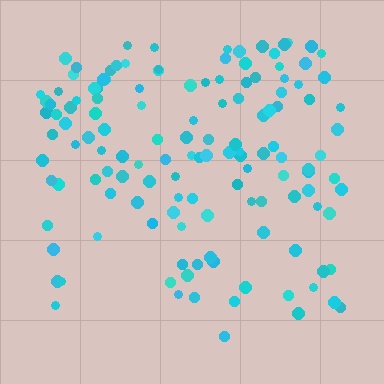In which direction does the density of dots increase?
From bottom to top, with the top side densest.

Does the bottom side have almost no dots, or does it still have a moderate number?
Still a moderate number, just noticeably fewer than the top.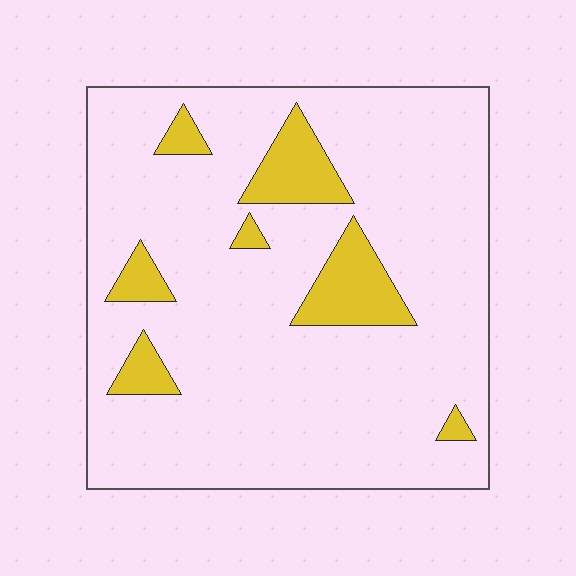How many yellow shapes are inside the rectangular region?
7.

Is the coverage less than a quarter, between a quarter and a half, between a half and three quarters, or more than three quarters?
Less than a quarter.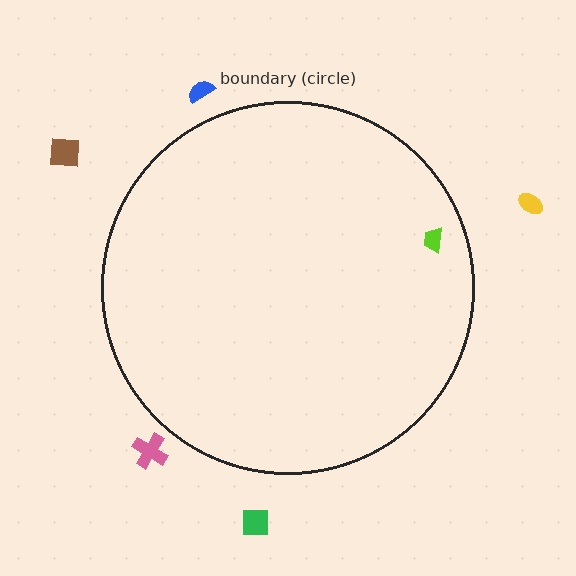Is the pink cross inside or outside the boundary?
Outside.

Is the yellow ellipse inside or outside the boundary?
Outside.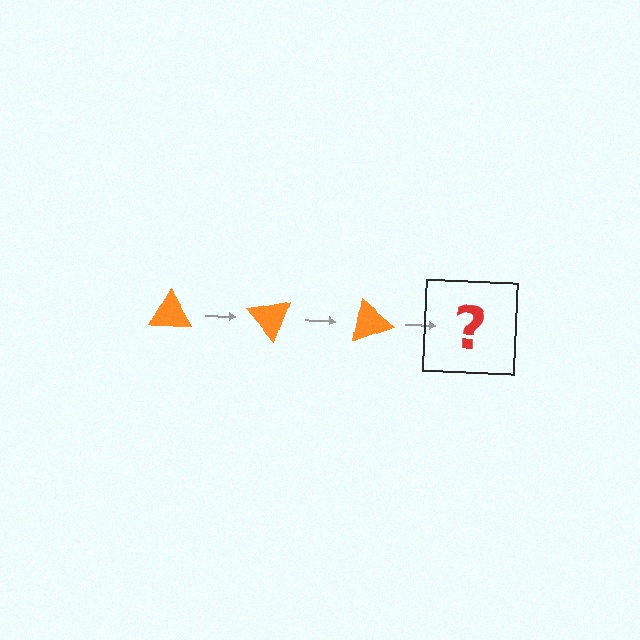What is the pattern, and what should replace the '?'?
The pattern is that the triangle rotates 50 degrees each step. The '?' should be an orange triangle rotated 150 degrees.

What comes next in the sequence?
The next element should be an orange triangle rotated 150 degrees.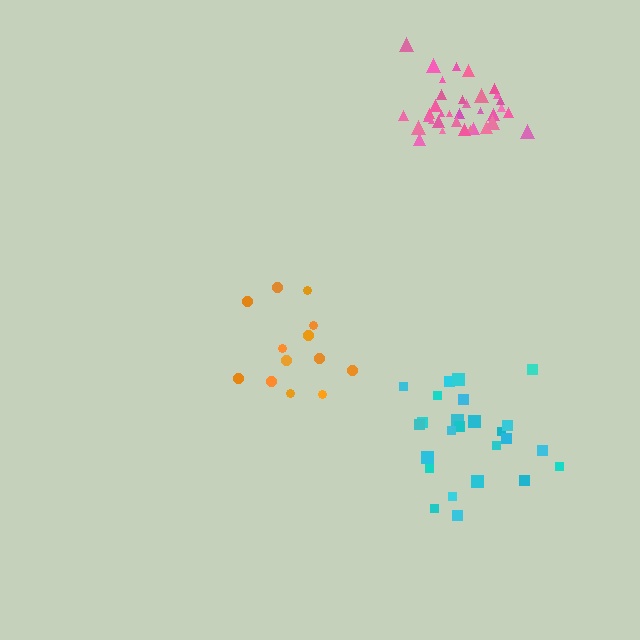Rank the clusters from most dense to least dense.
pink, cyan, orange.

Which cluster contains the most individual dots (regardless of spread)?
Pink (35).